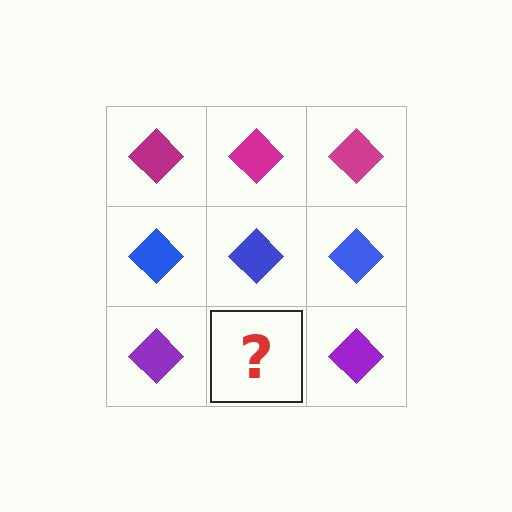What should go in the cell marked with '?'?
The missing cell should contain a purple diamond.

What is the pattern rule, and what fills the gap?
The rule is that each row has a consistent color. The gap should be filled with a purple diamond.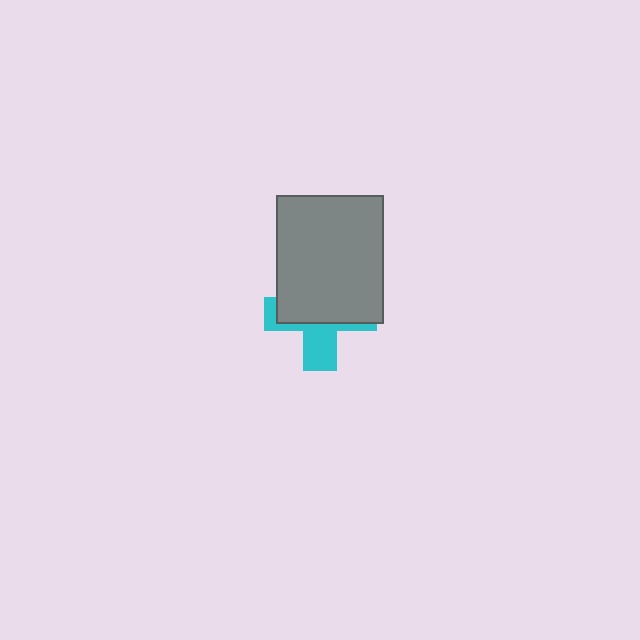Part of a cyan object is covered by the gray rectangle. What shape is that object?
It is a cross.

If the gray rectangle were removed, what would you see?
You would see the complete cyan cross.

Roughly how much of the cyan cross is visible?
A small part of it is visible (roughly 39%).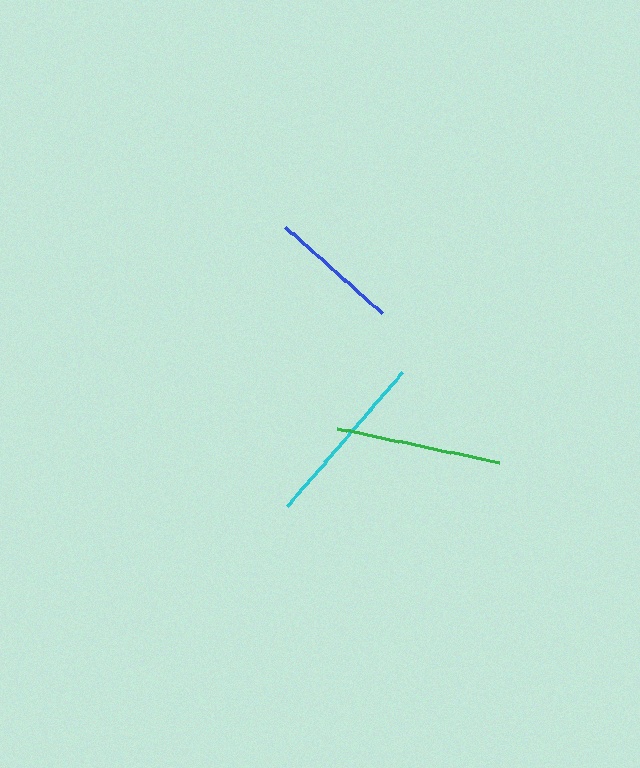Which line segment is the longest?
The cyan line is the longest at approximately 175 pixels.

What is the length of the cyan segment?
The cyan segment is approximately 175 pixels long.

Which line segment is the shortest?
The blue line is the shortest at approximately 130 pixels.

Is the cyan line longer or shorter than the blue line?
The cyan line is longer than the blue line.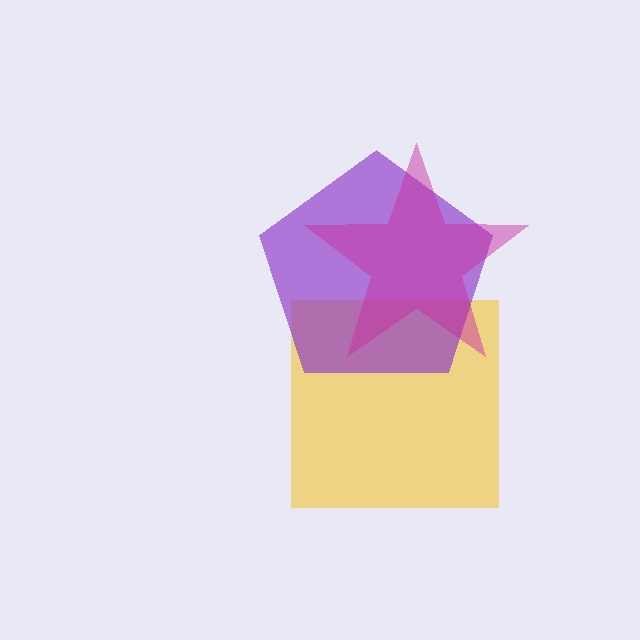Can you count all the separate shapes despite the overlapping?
Yes, there are 3 separate shapes.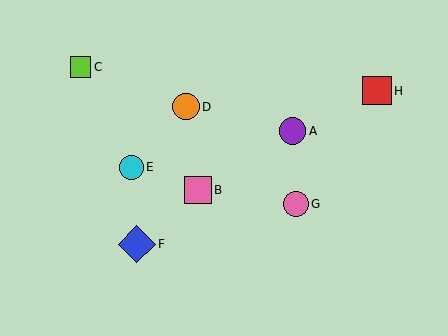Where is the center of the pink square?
The center of the pink square is at (198, 190).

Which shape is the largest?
The blue diamond (labeled F) is the largest.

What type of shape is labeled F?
Shape F is a blue diamond.